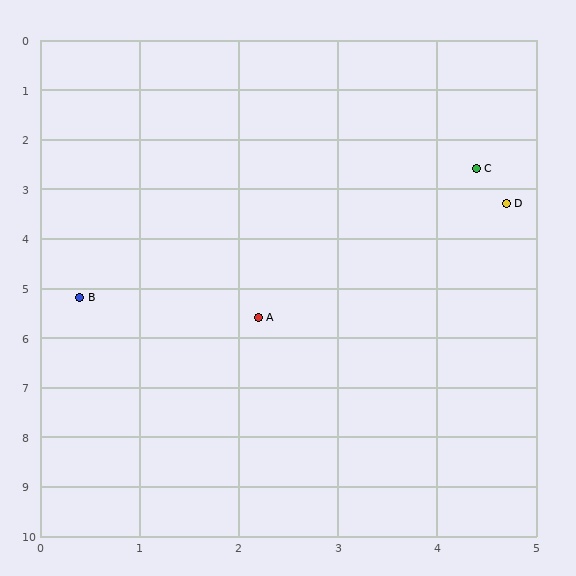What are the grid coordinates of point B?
Point B is at approximately (0.4, 5.2).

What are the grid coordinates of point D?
Point D is at approximately (4.7, 3.3).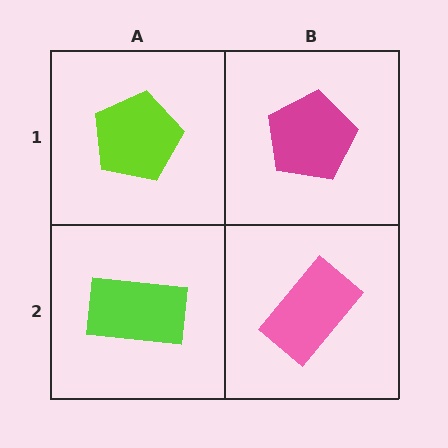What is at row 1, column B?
A magenta pentagon.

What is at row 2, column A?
A lime rectangle.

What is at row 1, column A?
A lime pentagon.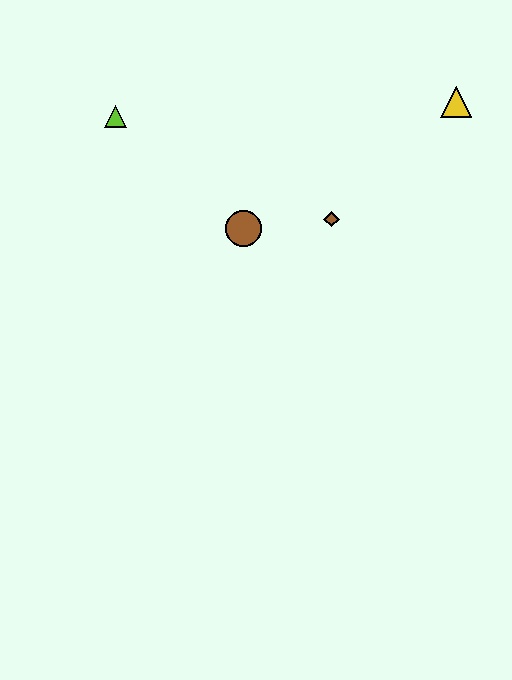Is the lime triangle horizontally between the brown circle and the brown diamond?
No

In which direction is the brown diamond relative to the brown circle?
The brown diamond is to the right of the brown circle.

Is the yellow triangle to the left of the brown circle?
No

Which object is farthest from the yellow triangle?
The lime triangle is farthest from the yellow triangle.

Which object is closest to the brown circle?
The brown diamond is closest to the brown circle.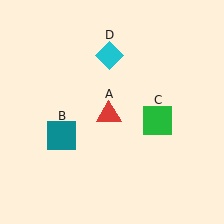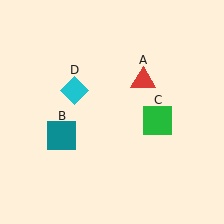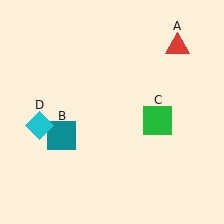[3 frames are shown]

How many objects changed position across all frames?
2 objects changed position: red triangle (object A), cyan diamond (object D).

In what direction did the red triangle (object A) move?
The red triangle (object A) moved up and to the right.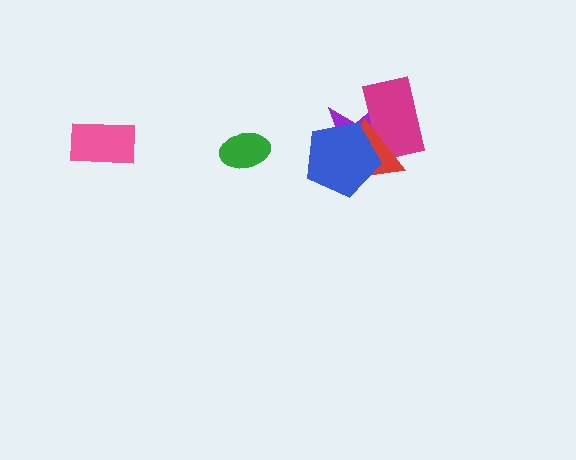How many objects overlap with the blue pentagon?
3 objects overlap with the blue pentagon.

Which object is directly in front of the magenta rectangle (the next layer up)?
The red triangle is directly in front of the magenta rectangle.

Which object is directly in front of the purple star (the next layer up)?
The magenta rectangle is directly in front of the purple star.